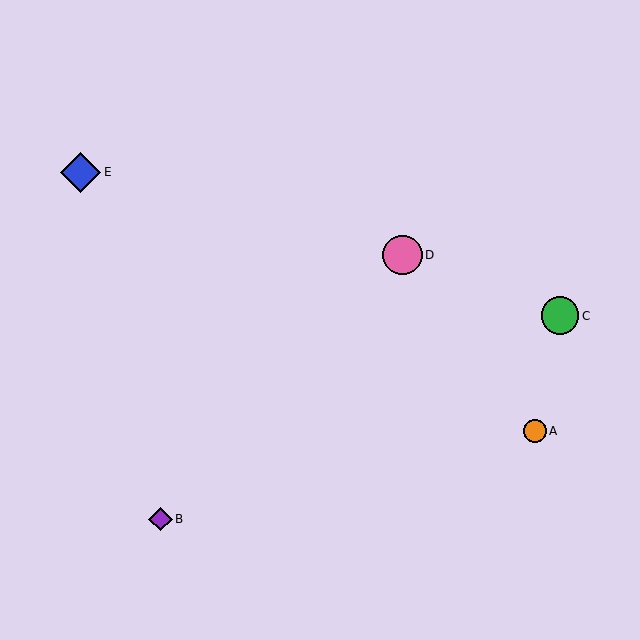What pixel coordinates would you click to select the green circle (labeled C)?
Click at (560, 316) to select the green circle C.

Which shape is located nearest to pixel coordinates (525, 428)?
The orange circle (labeled A) at (535, 431) is nearest to that location.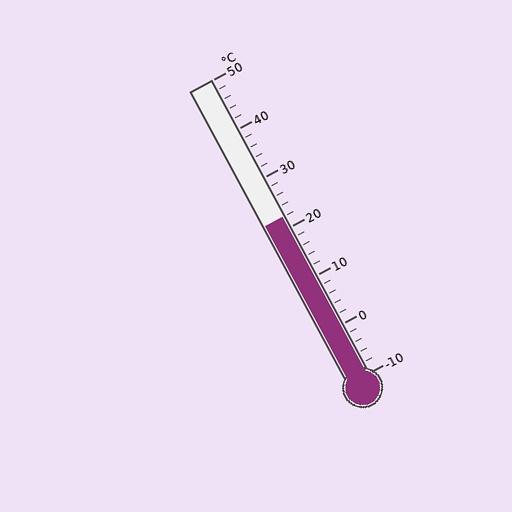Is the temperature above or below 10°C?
The temperature is above 10°C.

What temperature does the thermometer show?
The thermometer shows approximately 22°C.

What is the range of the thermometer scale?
The thermometer scale ranges from -10°C to 50°C.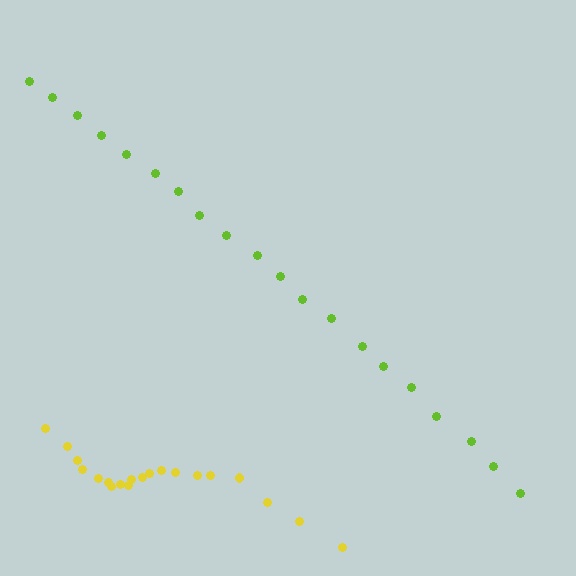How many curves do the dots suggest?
There are 2 distinct paths.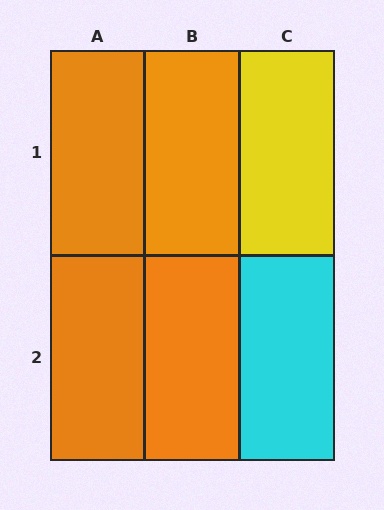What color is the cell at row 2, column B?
Orange.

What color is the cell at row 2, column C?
Cyan.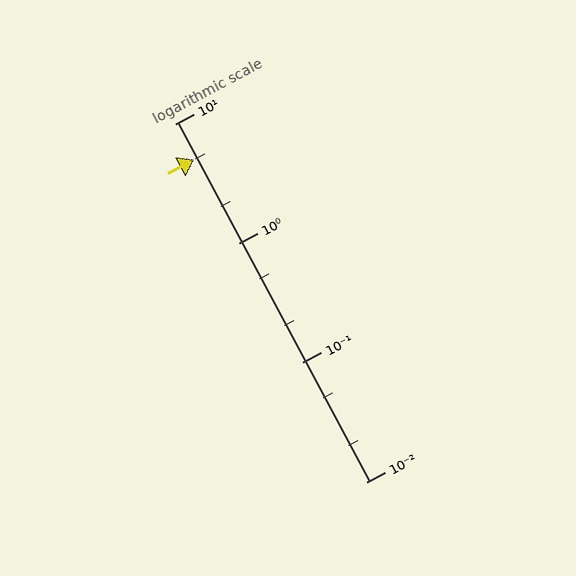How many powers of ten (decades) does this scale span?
The scale spans 3 decades, from 0.01 to 10.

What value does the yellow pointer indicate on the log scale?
The pointer indicates approximately 5.